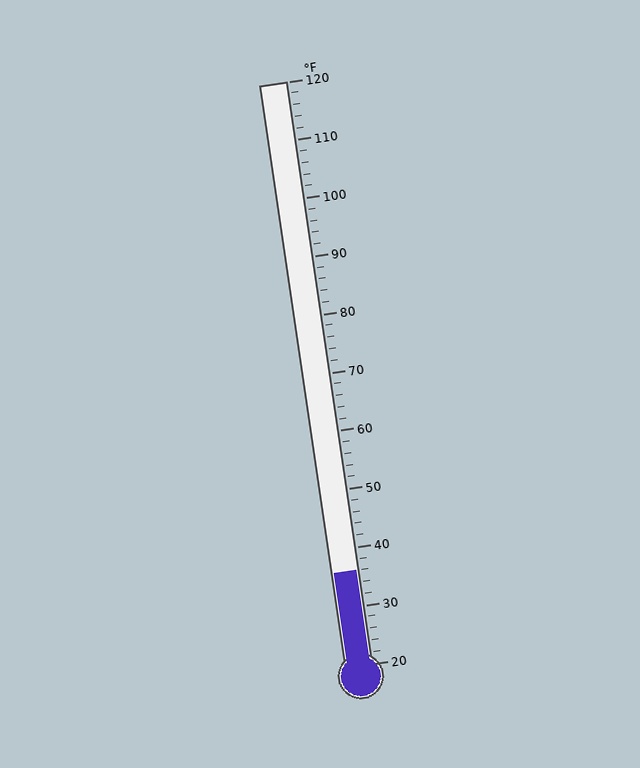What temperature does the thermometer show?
The thermometer shows approximately 36°F.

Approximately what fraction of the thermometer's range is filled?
The thermometer is filled to approximately 15% of its range.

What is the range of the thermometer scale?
The thermometer scale ranges from 20°F to 120°F.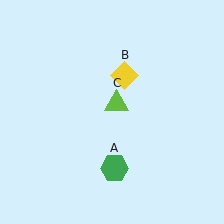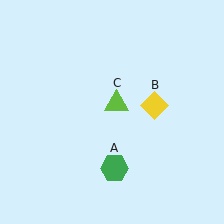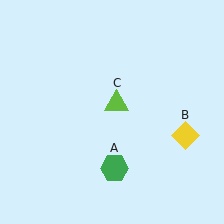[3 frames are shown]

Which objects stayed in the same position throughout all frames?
Green hexagon (object A) and lime triangle (object C) remained stationary.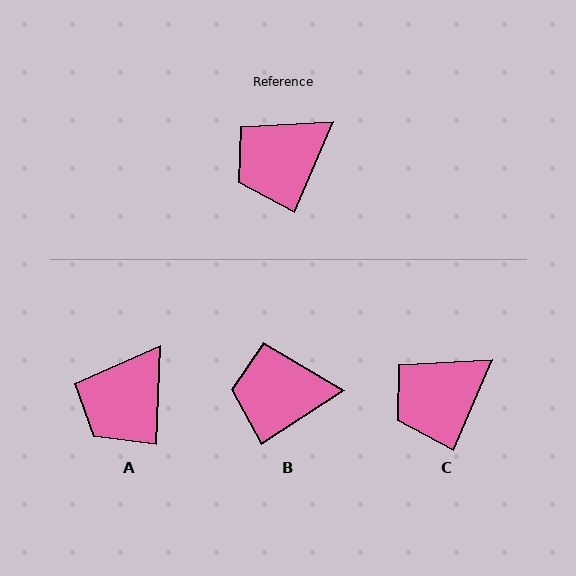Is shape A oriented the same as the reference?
No, it is off by about 21 degrees.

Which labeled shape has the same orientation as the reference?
C.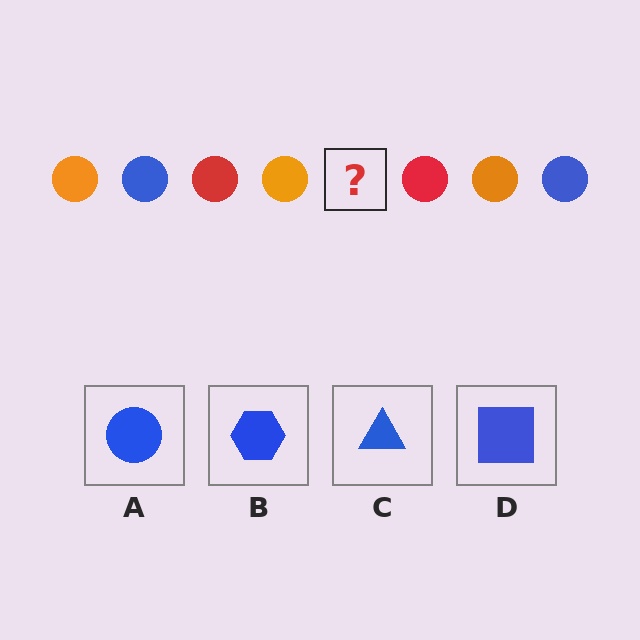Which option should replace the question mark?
Option A.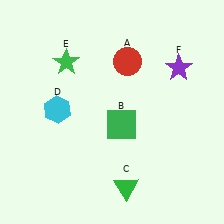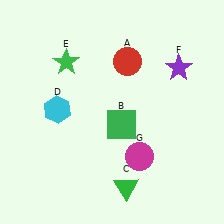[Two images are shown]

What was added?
A magenta circle (G) was added in Image 2.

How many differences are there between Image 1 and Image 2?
There is 1 difference between the two images.